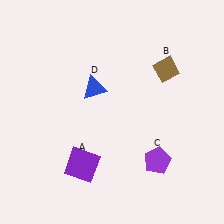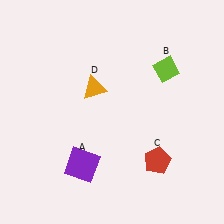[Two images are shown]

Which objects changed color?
B changed from brown to lime. C changed from purple to red. D changed from blue to orange.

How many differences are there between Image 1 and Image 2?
There are 3 differences between the two images.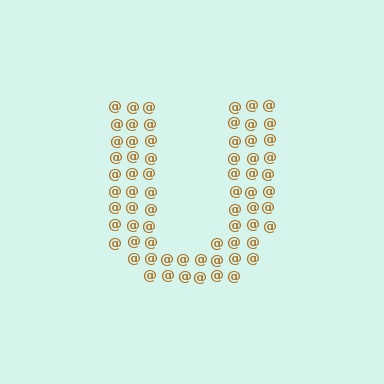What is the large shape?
The large shape is the letter U.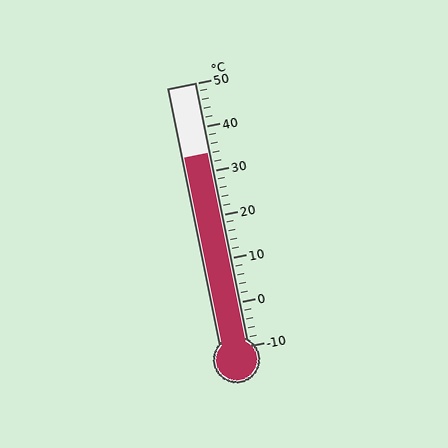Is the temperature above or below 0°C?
The temperature is above 0°C.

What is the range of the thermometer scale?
The thermometer scale ranges from -10°C to 50°C.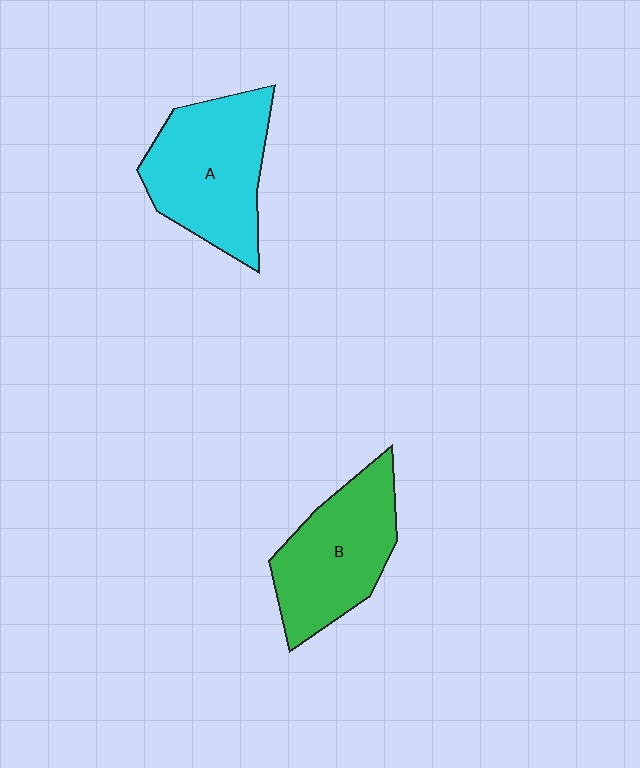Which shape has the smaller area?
Shape B (green).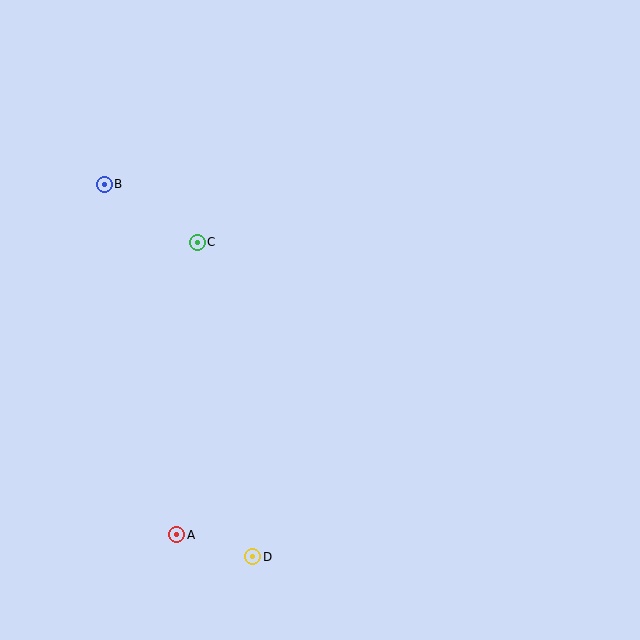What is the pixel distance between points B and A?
The distance between B and A is 358 pixels.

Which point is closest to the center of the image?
Point C at (197, 242) is closest to the center.